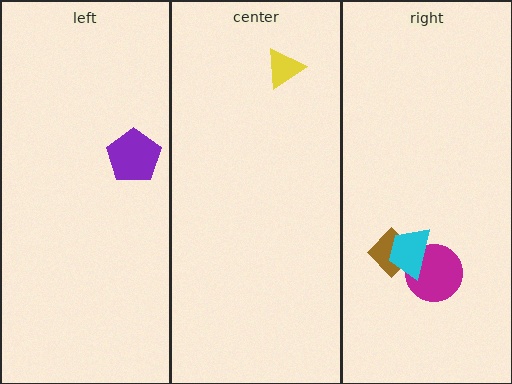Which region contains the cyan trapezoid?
The right region.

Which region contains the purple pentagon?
The left region.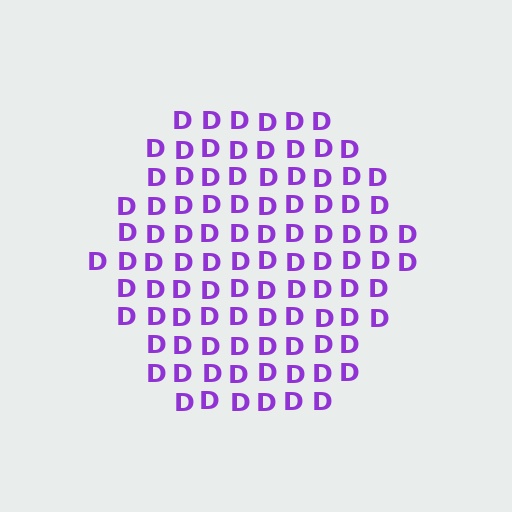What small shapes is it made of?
It is made of small letter D's.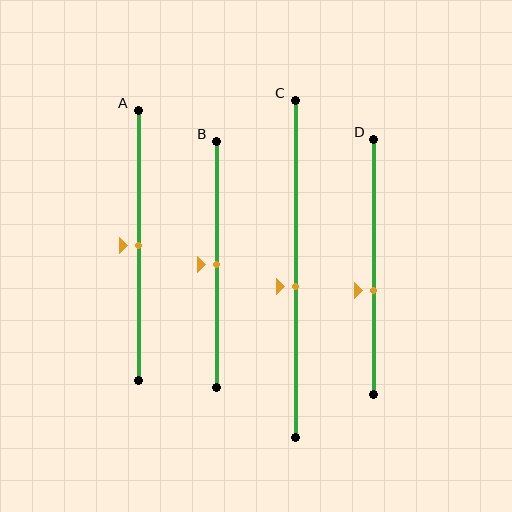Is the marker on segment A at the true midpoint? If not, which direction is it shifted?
Yes, the marker on segment A is at the true midpoint.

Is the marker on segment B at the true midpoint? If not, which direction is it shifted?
Yes, the marker on segment B is at the true midpoint.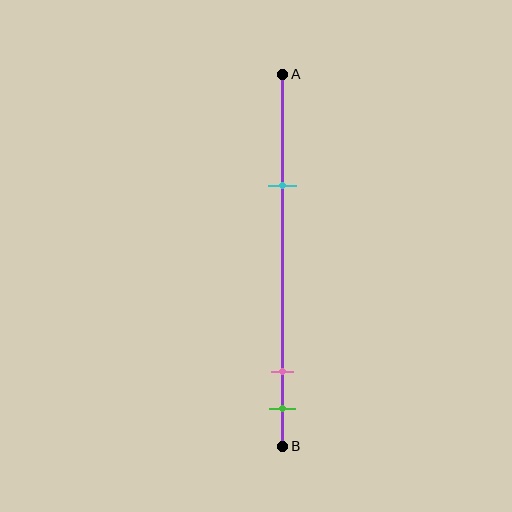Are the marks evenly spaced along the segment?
No, the marks are not evenly spaced.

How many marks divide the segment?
There are 3 marks dividing the segment.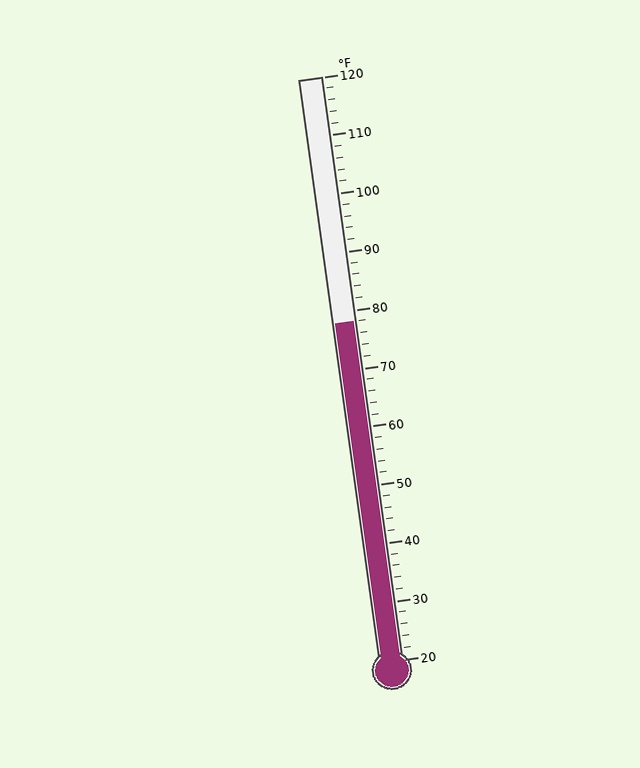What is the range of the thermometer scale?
The thermometer scale ranges from 20°F to 120°F.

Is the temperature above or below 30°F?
The temperature is above 30°F.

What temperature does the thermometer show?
The thermometer shows approximately 78°F.